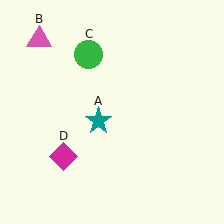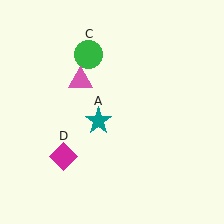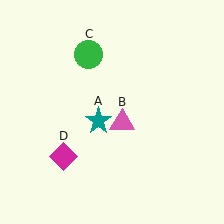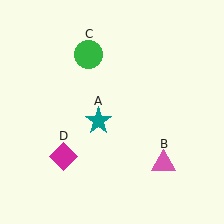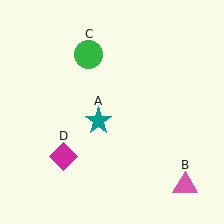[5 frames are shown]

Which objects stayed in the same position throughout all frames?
Teal star (object A) and green circle (object C) and magenta diamond (object D) remained stationary.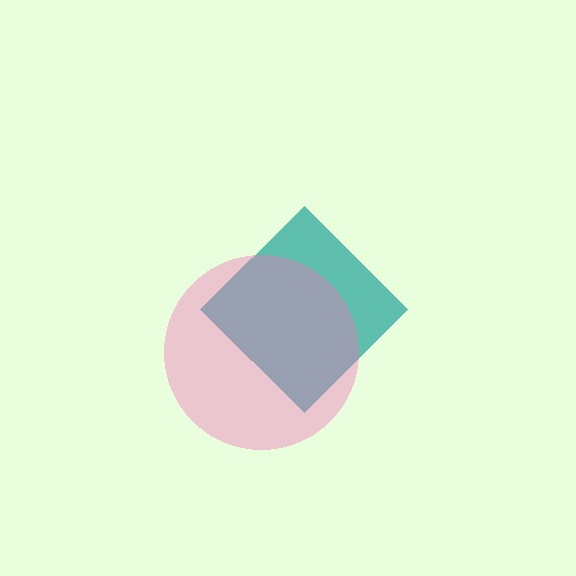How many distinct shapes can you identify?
There are 2 distinct shapes: a teal diamond, a pink circle.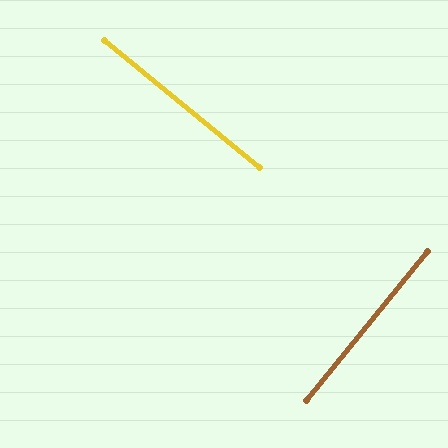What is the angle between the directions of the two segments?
Approximately 90 degrees.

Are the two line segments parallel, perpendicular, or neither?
Perpendicular — they meet at approximately 90°.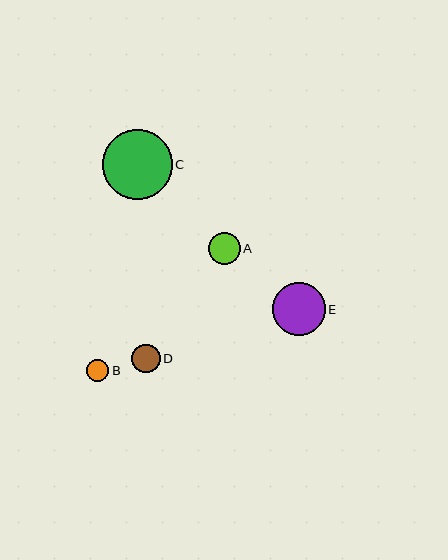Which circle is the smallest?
Circle B is the smallest with a size of approximately 23 pixels.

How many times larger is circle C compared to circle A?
Circle C is approximately 2.2 times the size of circle A.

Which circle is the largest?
Circle C is the largest with a size of approximately 70 pixels.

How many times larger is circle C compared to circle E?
Circle C is approximately 1.3 times the size of circle E.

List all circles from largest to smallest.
From largest to smallest: C, E, A, D, B.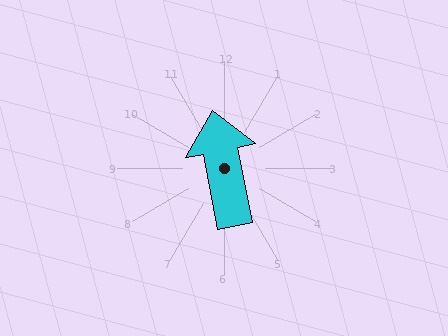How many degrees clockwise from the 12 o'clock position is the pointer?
Approximately 349 degrees.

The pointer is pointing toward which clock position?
Roughly 12 o'clock.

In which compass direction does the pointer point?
North.